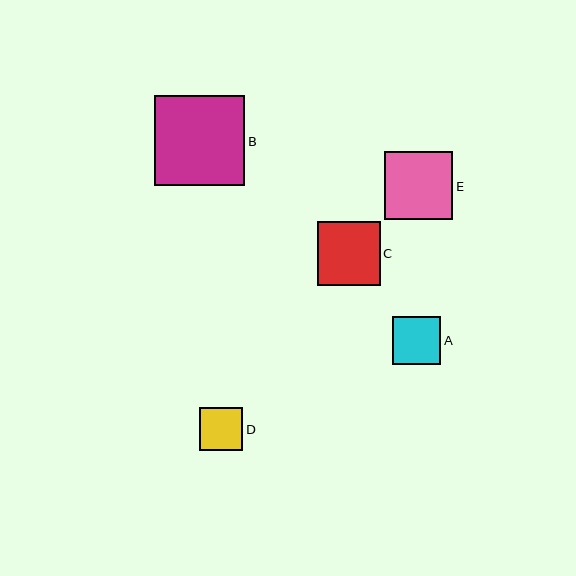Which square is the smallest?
Square D is the smallest with a size of approximately 43 pixels.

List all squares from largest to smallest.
From largest to smallest: B, E, C, A, D.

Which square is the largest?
Square B is the largest with a size of approximately 90 pixels.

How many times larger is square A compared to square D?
Square A is approximately 1.1 times the size of square D.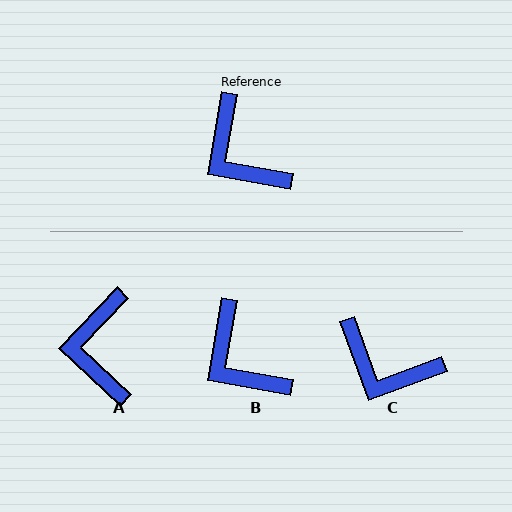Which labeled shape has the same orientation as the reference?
B.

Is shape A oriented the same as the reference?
No, it is off by about 34 degrees.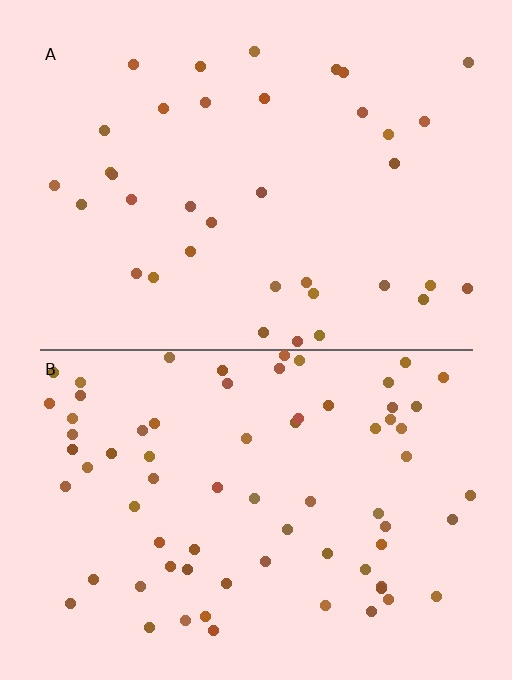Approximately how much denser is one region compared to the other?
Approximately 2.0× — region B over region A.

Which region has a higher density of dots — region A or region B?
B (the bottom).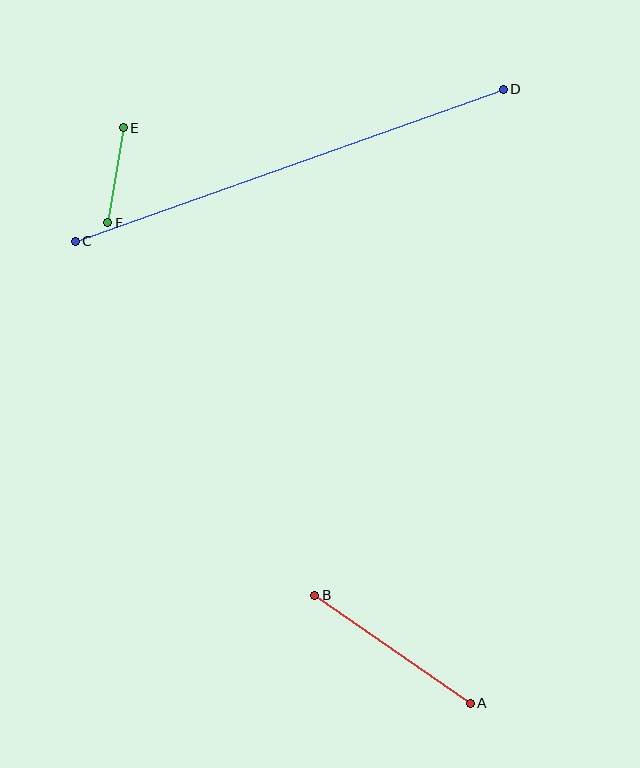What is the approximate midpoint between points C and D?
The midpoint is at approximately (289, 165) pixels.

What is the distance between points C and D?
The distance is approximately 454 pixels.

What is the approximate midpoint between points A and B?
The midpoint is at approximately (392, 649) pixels.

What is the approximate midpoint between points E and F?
The midpoint is at approximately (115, 175) pixels.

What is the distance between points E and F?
The distance is approximately 96 pixels.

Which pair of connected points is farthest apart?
Points C and D are farthest apart.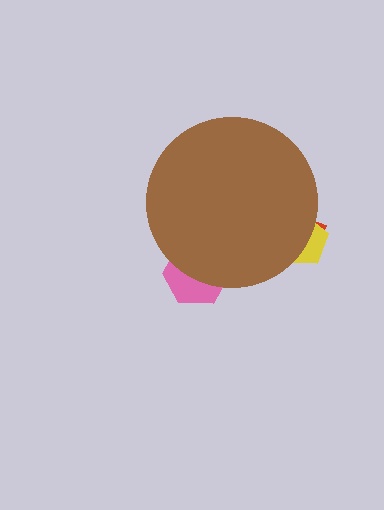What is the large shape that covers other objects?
A brown circle.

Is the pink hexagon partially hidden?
Yes, the pink hexagon is partially hidden behind the brown circle.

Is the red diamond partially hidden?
Yes, the red diamond is partially hidden behind the brown circle.